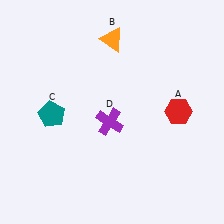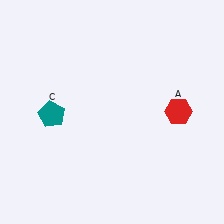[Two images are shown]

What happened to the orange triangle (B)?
The orange triangle (B) was removed in Image 2. It was in the top-right area of Image 1.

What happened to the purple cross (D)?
The purple cross (D) was removed in Image 2. It was in the bottom-left area of Image 1.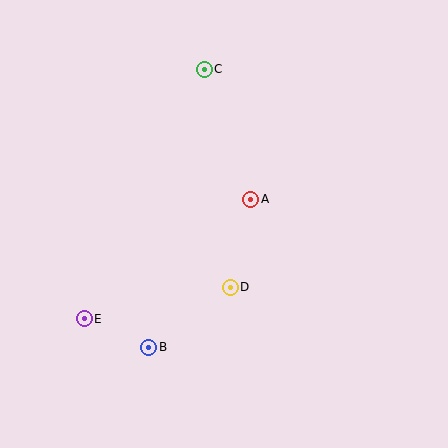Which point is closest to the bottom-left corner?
Point E is closest to the bottom-left corner.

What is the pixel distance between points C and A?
The distance between C and A is 138 pixels.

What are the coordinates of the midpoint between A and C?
The midpoint between A and C is at (227, 134).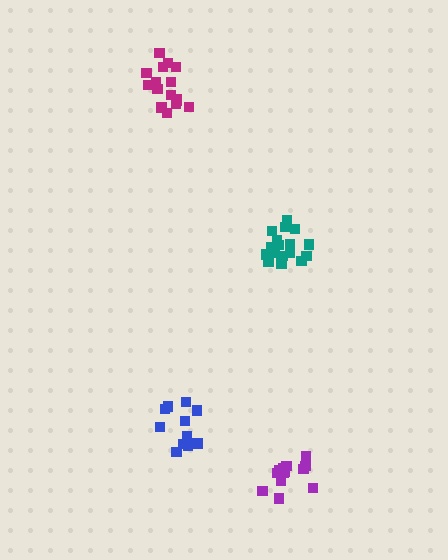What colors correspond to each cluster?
The clusters are colored: blue, teal, purple, magenta.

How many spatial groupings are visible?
There are 4 spatial groupings.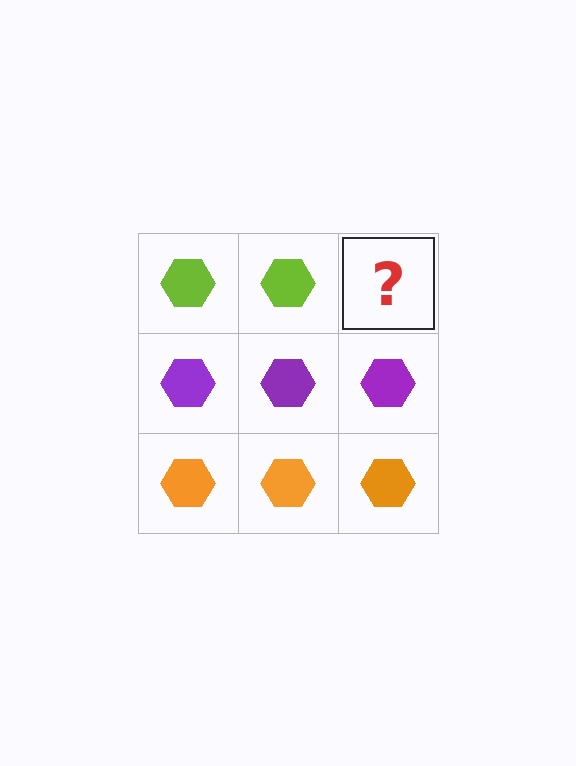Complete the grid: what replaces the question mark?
The question mark should be replaced with a lime hexagon.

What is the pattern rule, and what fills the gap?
The rule is that each row has a consistent color. The gap should be filled with a lime hexagon.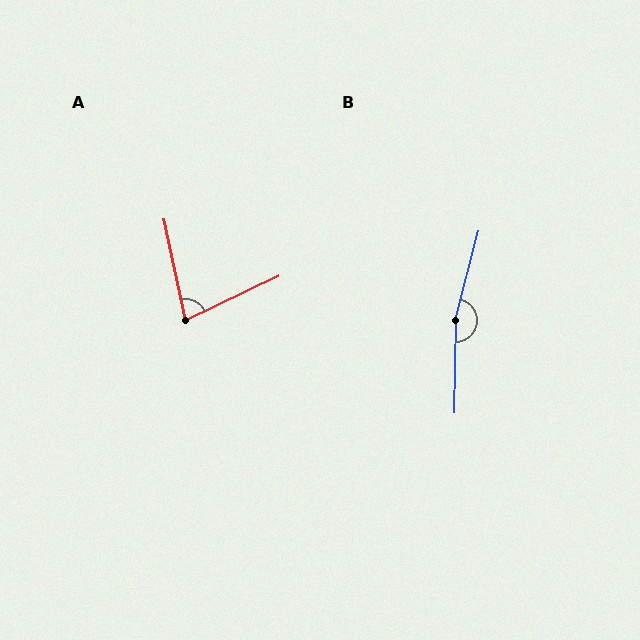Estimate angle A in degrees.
Approximately 77 degrees.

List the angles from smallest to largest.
A (77°), B (166°).